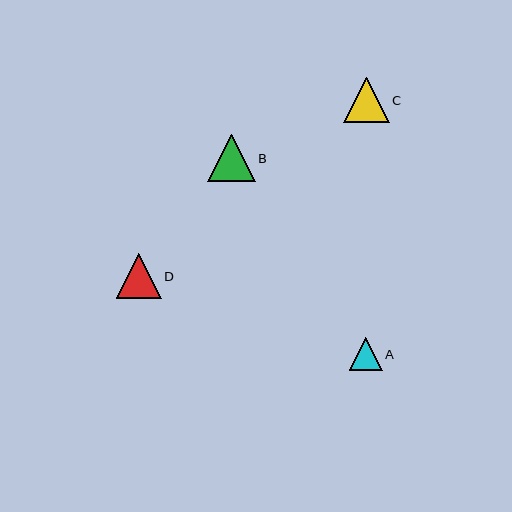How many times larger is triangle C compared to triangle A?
Triangle C is approximately 1.4 times the size of triangle A.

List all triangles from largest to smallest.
From largest to smallest: B, C, D, A.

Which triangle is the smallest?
Triangle A is the smallest with a size of approximately 33 pixels.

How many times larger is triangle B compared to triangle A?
Triangle B is approximately 1.4 times the size of triangle A.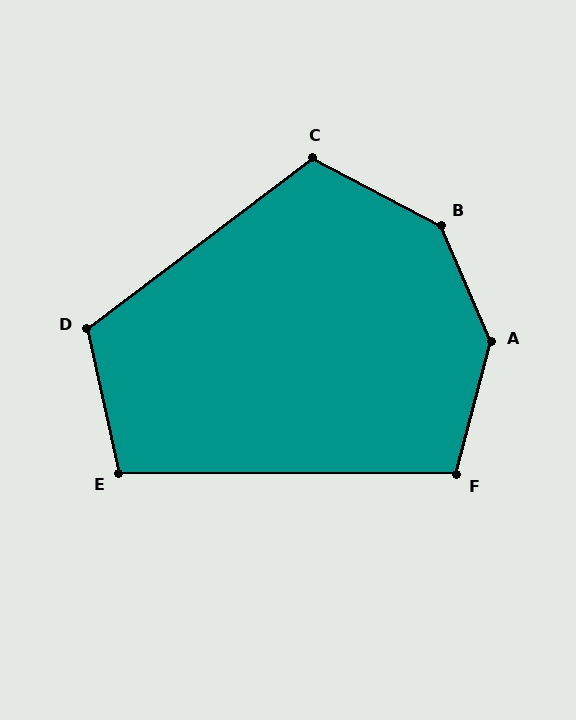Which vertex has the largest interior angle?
A, at approximately 142 degrees.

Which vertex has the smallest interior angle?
E, at approximately 103 degrees.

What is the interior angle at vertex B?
Approximately 141 degrees (obtuse).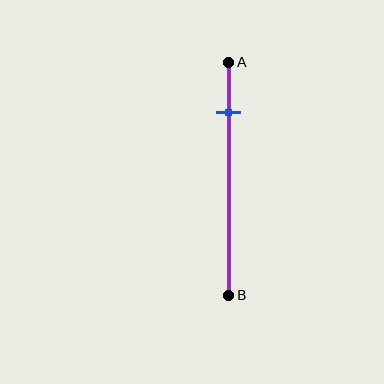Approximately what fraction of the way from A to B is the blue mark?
The blue mark is approximately 20% of the way from A to B.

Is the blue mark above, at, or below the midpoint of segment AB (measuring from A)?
The blue mark is above the midpoint of segment AB.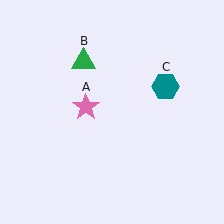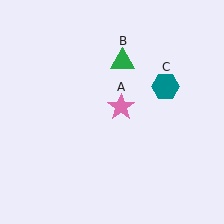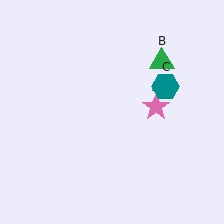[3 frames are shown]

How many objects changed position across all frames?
2 objects changed position: pink star (object A), green triangle (object B).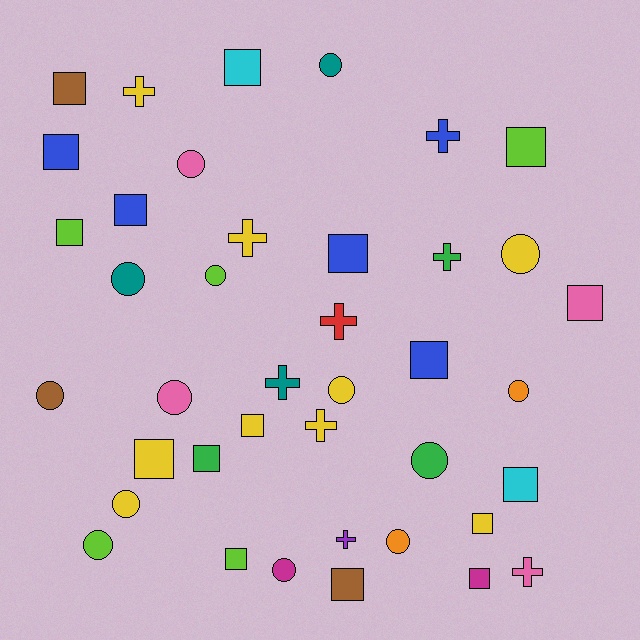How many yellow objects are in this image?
There are 9 yellow objects.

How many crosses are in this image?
There are 9 crosses.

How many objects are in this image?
There are 40 objects.